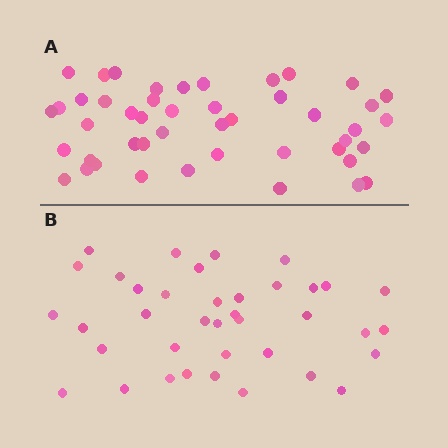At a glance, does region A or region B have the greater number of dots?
Region A (the top region) has more dots.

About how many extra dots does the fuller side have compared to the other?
Region A has roughly 8 or so more dots than region B.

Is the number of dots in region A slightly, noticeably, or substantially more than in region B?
Region A has only slightly more — the two regions are fairly close. The ratio is roughly 1.2 to 1.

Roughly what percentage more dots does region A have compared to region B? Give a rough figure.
About 20% more.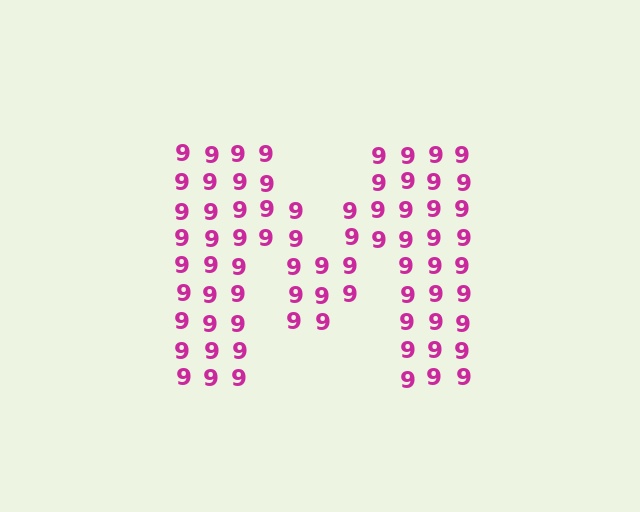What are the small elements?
The small elements are digit 9's.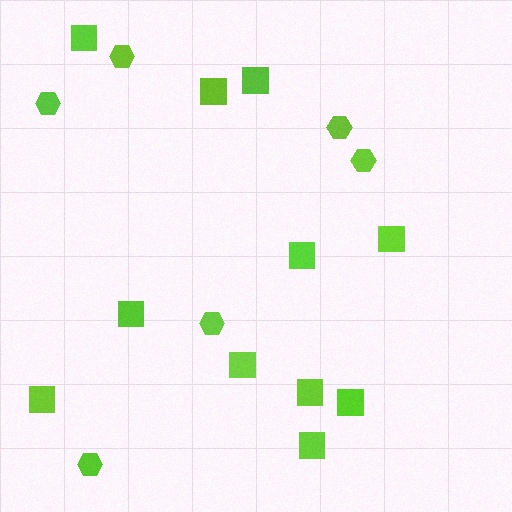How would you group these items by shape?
There are 2 groups: one group of squares (11) and one group of hexagons (6).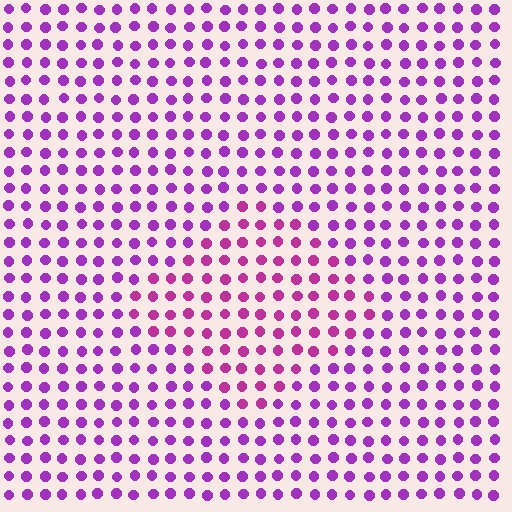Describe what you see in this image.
The image is filled with small purple elements in a uniform arrangement. A diamond-shaped region is visible where the elements are tinted to a slightly different hue, forming a subtle color boundary.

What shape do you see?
I see a diamond.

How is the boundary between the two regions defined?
The boundary is defined purely by a slight shift in hue (about 28 degrees). Spacing, size, and orientation are identical on both sides.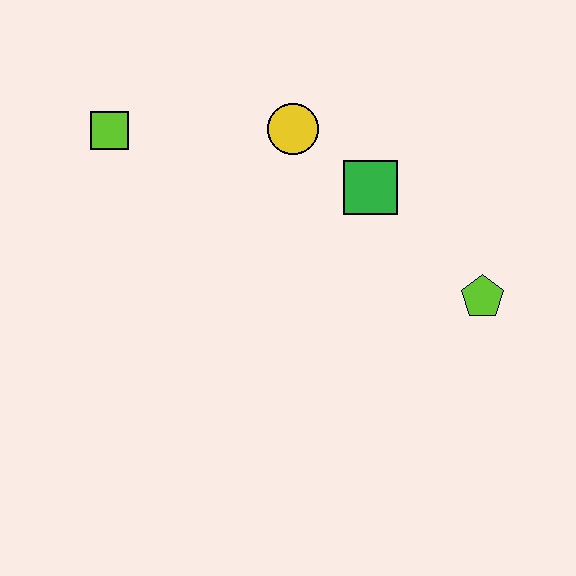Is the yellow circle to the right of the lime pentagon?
No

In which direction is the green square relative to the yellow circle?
The green square is to the right of the yellow circle.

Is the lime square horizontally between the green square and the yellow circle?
No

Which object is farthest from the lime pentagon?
The lime square is farthest from the lime pentagon.